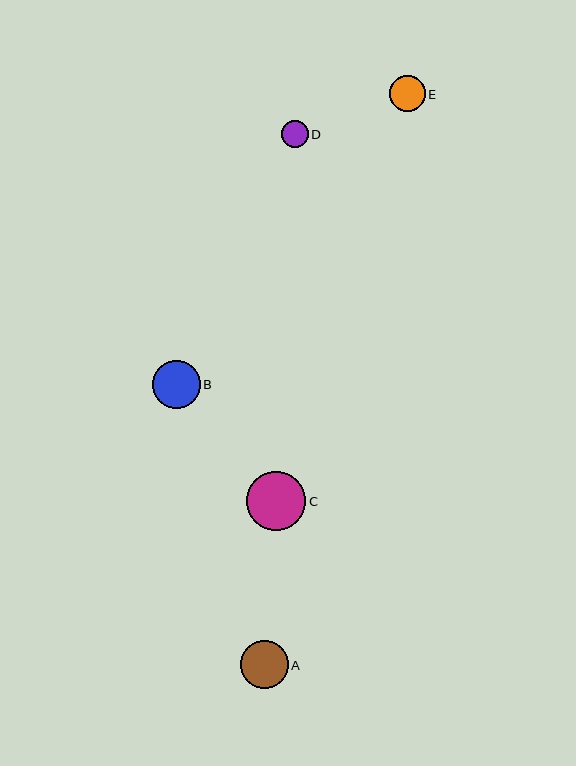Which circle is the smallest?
Circle D is the smallest with a size of approximately 27 pixels.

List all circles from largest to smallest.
From largest to smallest: C, B, A, E, D.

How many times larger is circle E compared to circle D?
Circle E is approximately 1.3 times the size of circle D.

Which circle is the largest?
Circle C is the largest with a size of approximately 59 pixels.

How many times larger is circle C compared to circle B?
Circle C is approximately 1.2 times the size of circle B.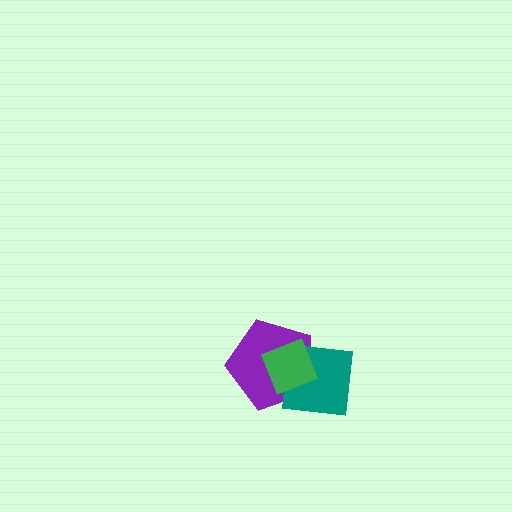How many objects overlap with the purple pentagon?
2 objects overlap with the purple pentagon.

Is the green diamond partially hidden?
No, no other shape covers it.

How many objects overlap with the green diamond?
2 objects overlap with the green diamond.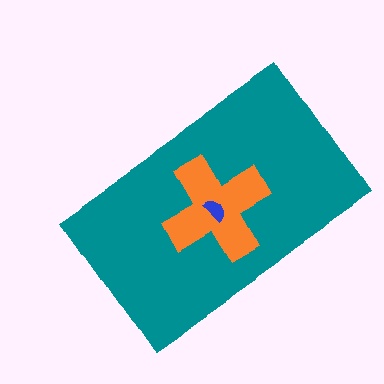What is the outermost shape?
The teal rectangle.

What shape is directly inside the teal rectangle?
The orange cross.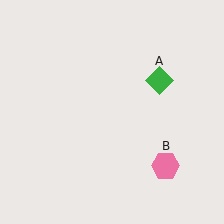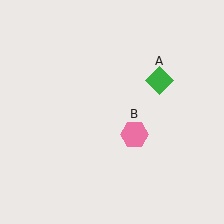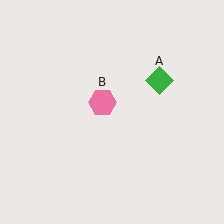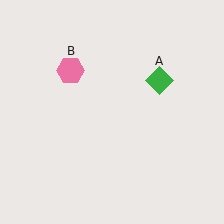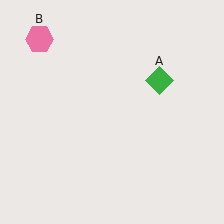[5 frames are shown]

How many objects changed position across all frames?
1 object changed position: pink hexagon (object B).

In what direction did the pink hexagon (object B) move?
The pink hexagon (object B) moved up and to the left.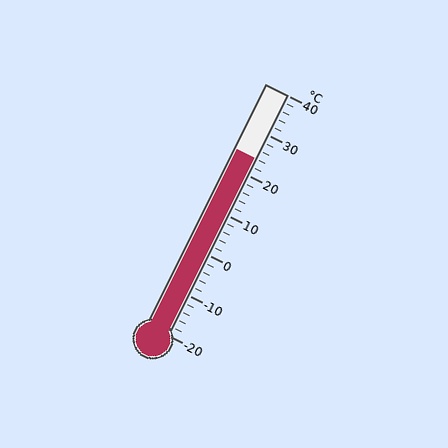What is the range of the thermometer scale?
The thermometer scale ranges from -20°C to 40°C.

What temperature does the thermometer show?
The thermometer shows approximately 24°C.